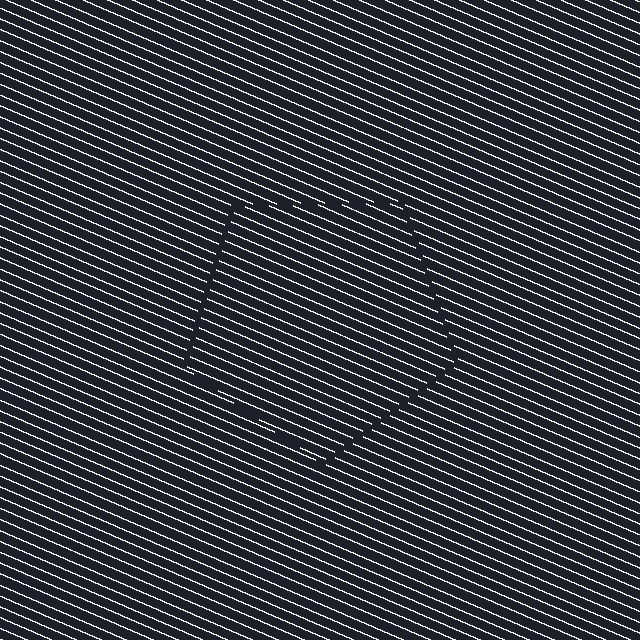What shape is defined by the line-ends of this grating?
An illusory pentagon. The interior of the shape contains the same grating, shifted by half a period — the contour is defined by the phase discontinuity where line-ends from the inner and outer gratings abut.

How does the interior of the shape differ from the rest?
The interior of the shape contains the same grating, shifted by half a period — the contour is defined by the phase discontinuity where line-ends from the inner and outer gratings abut.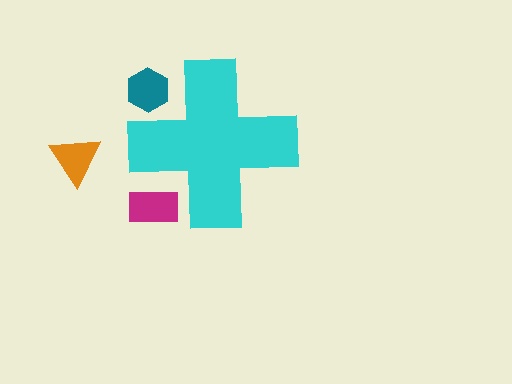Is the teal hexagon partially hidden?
Yes, the teal hexagon is partially hidden behind the cyan cross.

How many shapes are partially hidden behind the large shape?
2 shapes are partially hidden.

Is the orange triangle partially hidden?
No, the orange triangle is fully visible.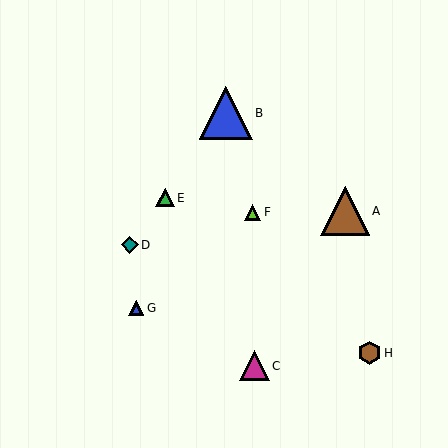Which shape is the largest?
The blue triangle (labeled B) is the largest.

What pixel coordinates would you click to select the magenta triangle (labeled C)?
Click at (255, 366) to select the magenta triangle C.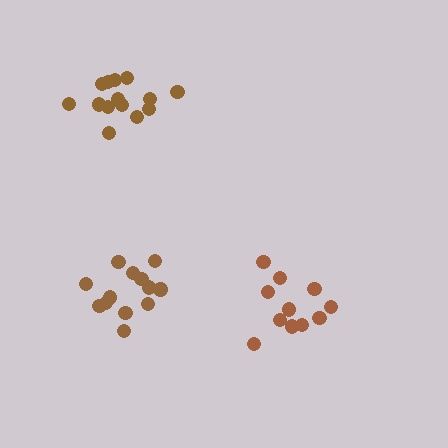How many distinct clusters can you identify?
There are 3 distinct clusters.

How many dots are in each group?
Group 1: 11 dots, Group 2: 14 dots, Group 3: 13 dots (38 total).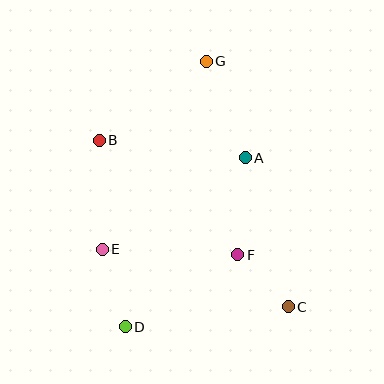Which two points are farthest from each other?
Points D and G are farthest from each other.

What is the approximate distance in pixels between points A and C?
The distance between A and C is approximately 155 pixels.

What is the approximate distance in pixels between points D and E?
The distance between D and E is approximately 81 pixels.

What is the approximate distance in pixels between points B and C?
The distance between B and C is approximately 252 pixels.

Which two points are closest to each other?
Points C and F are closest to each other.